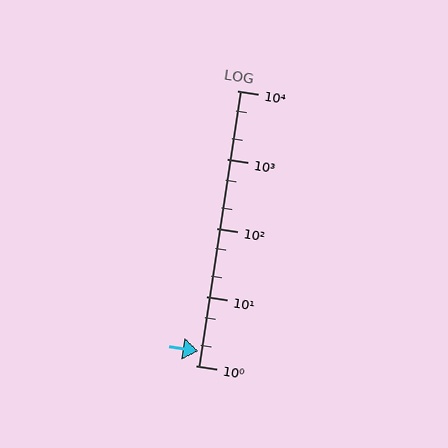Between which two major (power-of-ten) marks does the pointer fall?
The pointer is between 1 and 10.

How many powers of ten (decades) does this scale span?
The scale spans 4 decades, from 1 to 10000.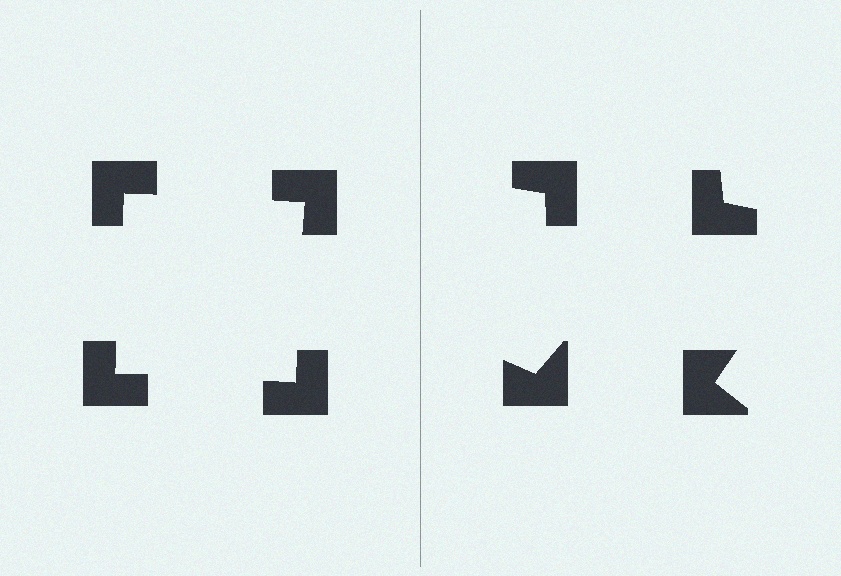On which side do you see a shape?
An illusory square appears on the left side. On the right side the wedge cuts are rotated, so no coherent shape forms.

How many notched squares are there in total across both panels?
8 — 4 on each side.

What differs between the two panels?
The notched squares are positioned identically on both sides; only the wedge orientations differ. On the left they align to a square; on the right they are misaligned.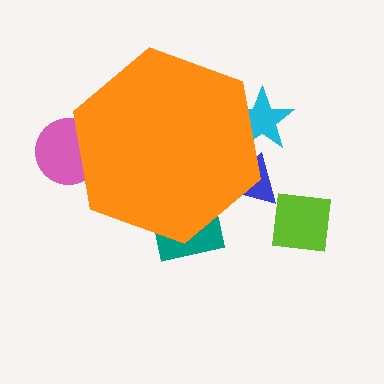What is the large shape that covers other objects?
An orange hexagon.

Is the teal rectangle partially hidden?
Yes, the teal rectangle is partially hidden behind the orange hexagon.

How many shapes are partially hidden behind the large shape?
4 shapes are partially hidden.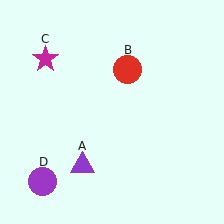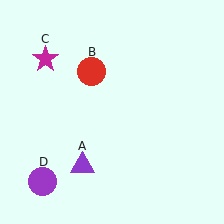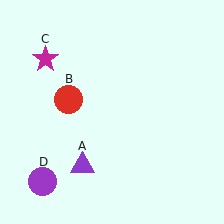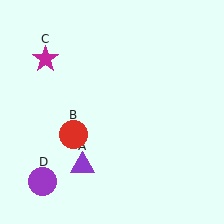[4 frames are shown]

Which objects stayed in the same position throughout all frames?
Purple triangle (object A) and magenta star (object C) and purple circle (object D) remained stationary.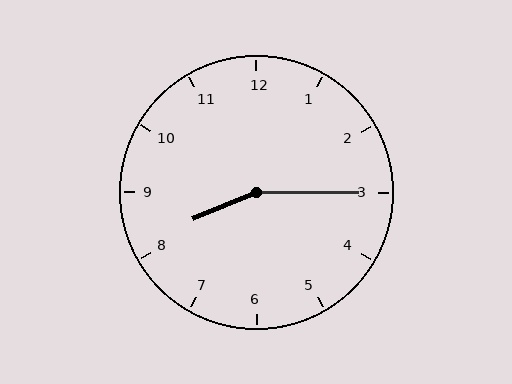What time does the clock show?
8:15.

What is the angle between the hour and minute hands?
Approximately 158 degrees.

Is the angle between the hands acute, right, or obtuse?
It is obtuse.